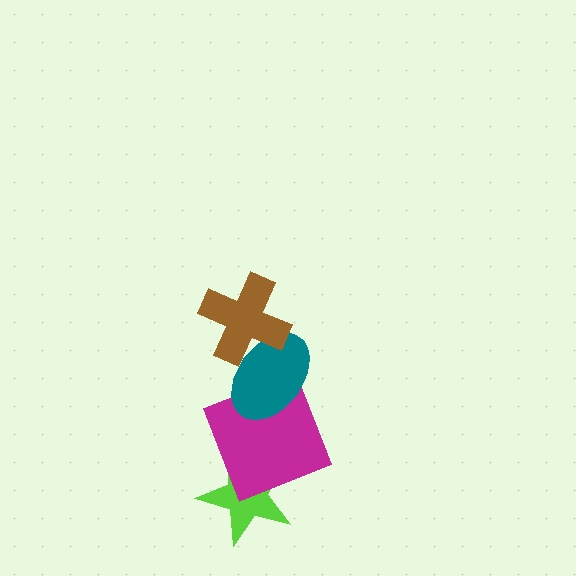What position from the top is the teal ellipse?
The teal ellipse is 2nd from the top.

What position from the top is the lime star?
The lime star is 4th from the top.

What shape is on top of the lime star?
The magenta square is on top of the lime star.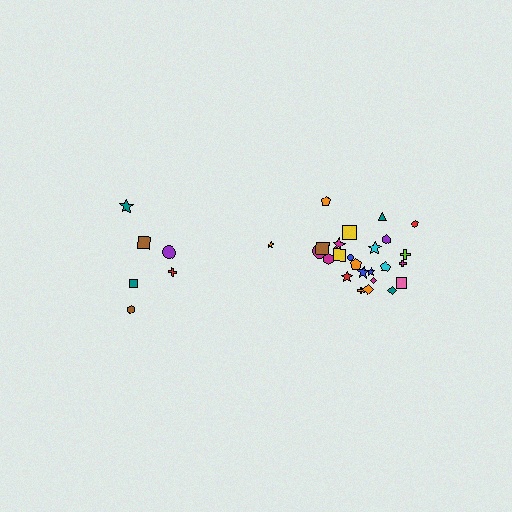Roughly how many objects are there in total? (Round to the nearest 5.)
Roughly 30 objects in total.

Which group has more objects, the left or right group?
The right group.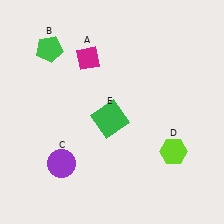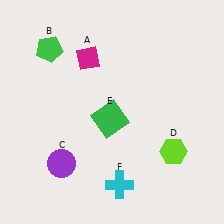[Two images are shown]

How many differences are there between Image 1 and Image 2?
There is 1 difference between the two images.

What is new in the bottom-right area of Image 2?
A cyan cross (F) was added in the bottom-right area of Image 2.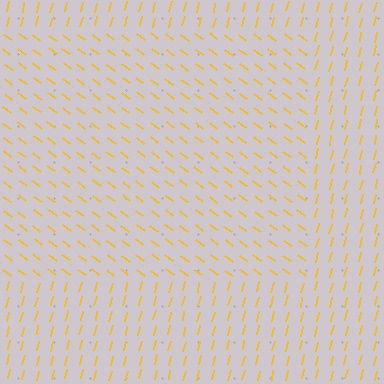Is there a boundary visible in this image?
Yes, there is a texture boundary formed by a change in line orientation.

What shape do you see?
I see a rectangle.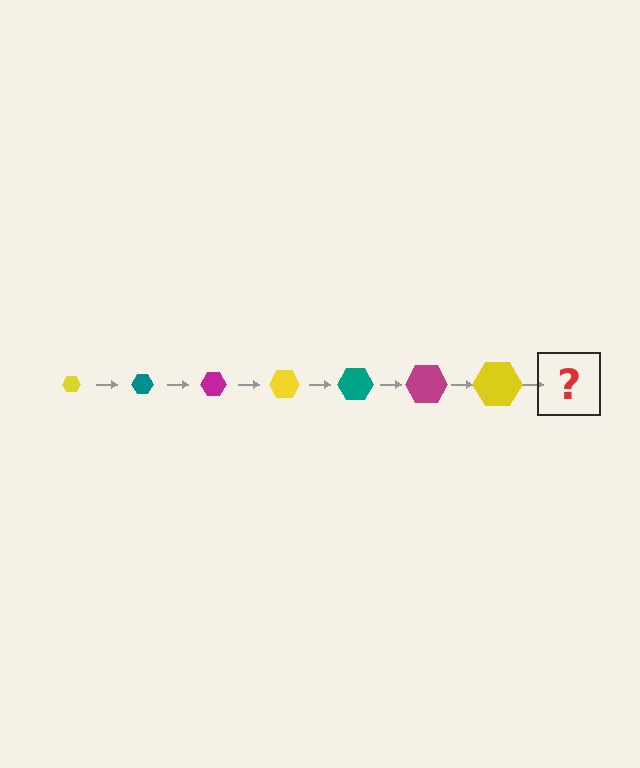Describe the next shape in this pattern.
It should be a teal hexagon, larger than the previous one.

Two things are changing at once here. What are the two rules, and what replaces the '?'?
The two rules are that the hexagon grows larger each step and the color cycles through yellow, teal, and magenta. The '?' should be a teal hexagon, larger than the previous one.